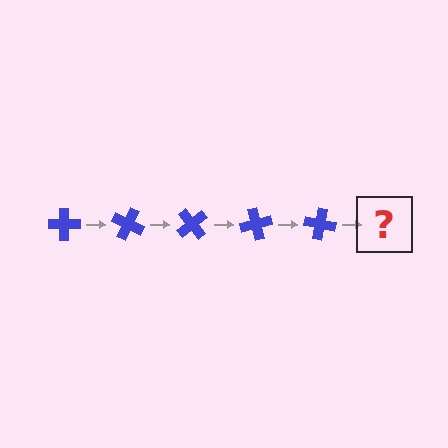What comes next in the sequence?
The next element should be a blue cross rotated 125 degrees.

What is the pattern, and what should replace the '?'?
The pattern is that the cross rotates 25 degrees each step. The '?' should be a blue cross rotated 125 degrees.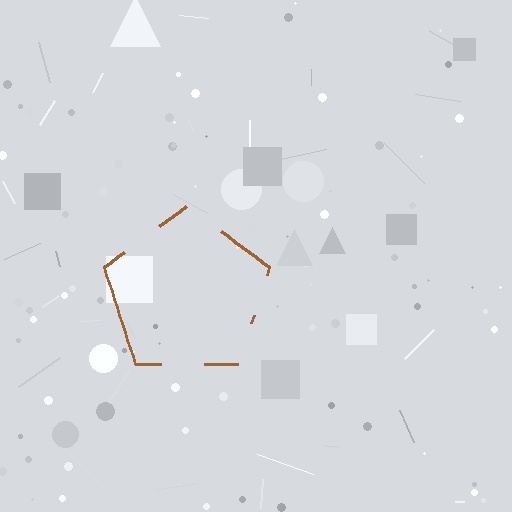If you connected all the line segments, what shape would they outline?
They would outline a pentagon.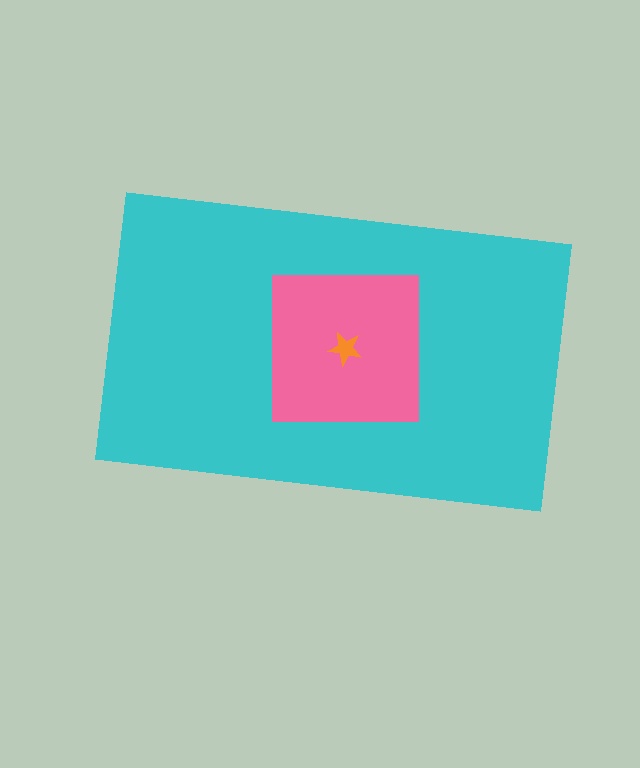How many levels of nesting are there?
3.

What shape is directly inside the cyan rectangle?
The pink square.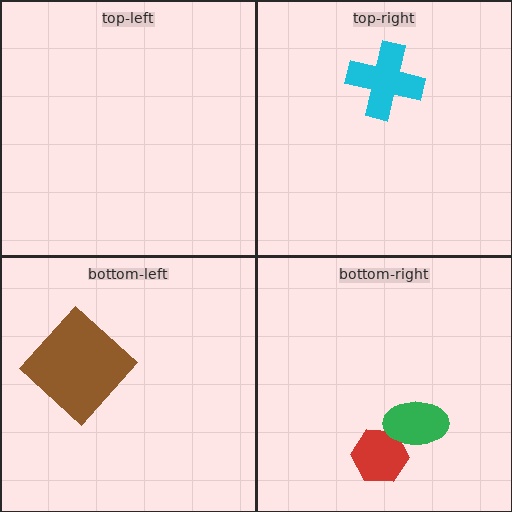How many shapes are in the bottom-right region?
2.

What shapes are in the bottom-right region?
The red hexagon, the green ellipse.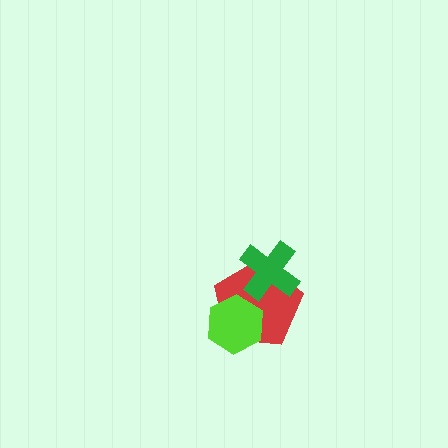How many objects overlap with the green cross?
1 object overlaps with the green cross.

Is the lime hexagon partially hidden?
No, no other shape covers it.